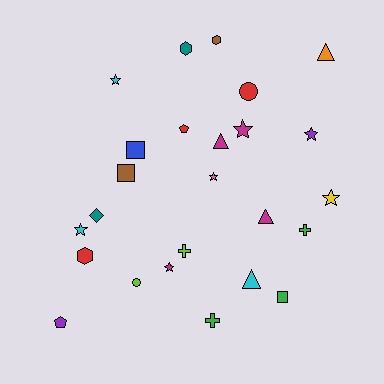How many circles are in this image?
There are 2 circles.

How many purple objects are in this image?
There are 2 purple objects.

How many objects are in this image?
There are 25 objects.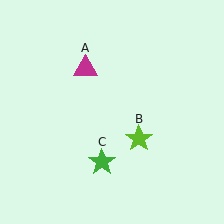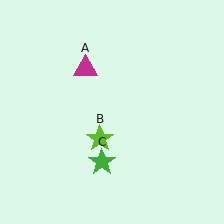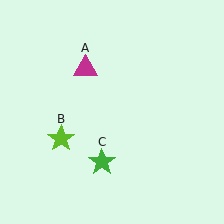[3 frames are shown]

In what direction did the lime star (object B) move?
The lime star (object B) moved left.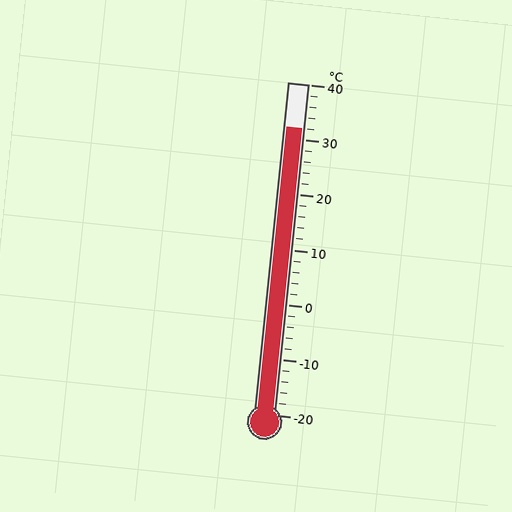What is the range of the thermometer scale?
The thermometer scale ranges from -20°C to 40°C.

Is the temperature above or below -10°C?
The temperature is above -10°C.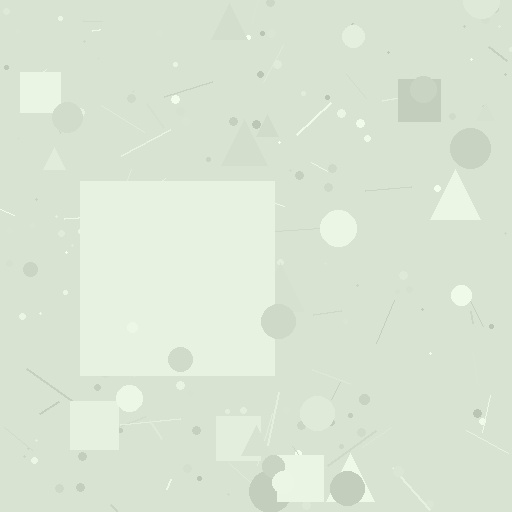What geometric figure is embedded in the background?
A square is embedded in the background.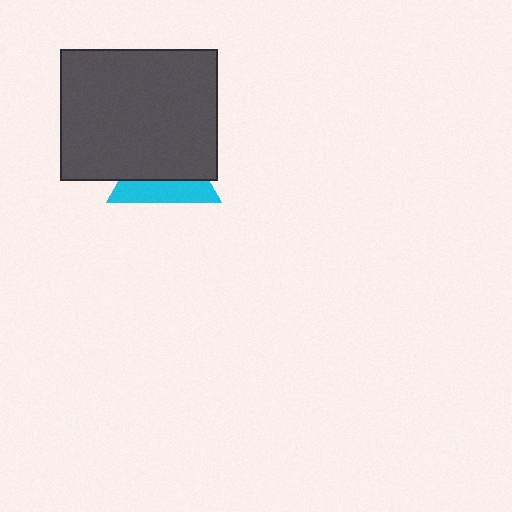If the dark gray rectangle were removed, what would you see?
You would see the complete cyan triangle.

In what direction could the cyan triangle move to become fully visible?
The cyan triangle could move down. That would shift it out from behind the dark gray rectangle entirely.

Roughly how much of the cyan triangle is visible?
A small part of it is visible (roughly 39%).